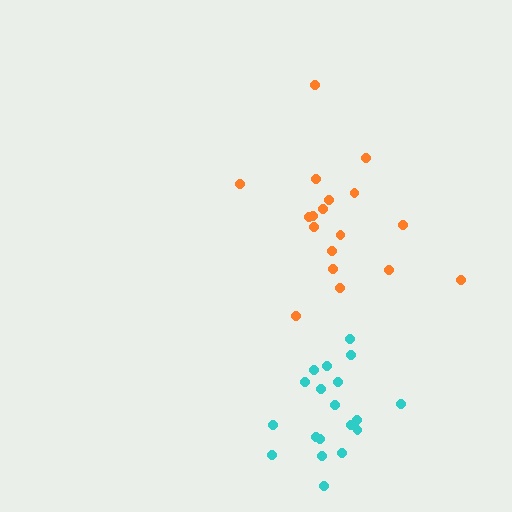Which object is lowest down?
The cyan cluster is bottommost.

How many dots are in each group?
Group 1: 19 dots, Group 2: 18 dots (37 total).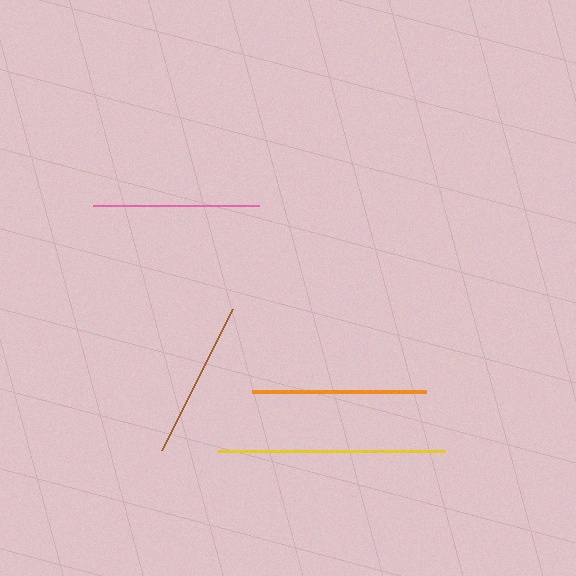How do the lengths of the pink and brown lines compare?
The pink and brown lines are approximately the same length.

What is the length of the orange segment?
The orange segment is approximately 174 pixels long.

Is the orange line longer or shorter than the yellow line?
The yellow line is longer than the orange line.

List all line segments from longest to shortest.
From longest to shortest: yellow, orange, pink, brown.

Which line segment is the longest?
The yellow line is the longest at approximately 227 pixels.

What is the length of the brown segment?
The brown segment is approximately 158 pixels long.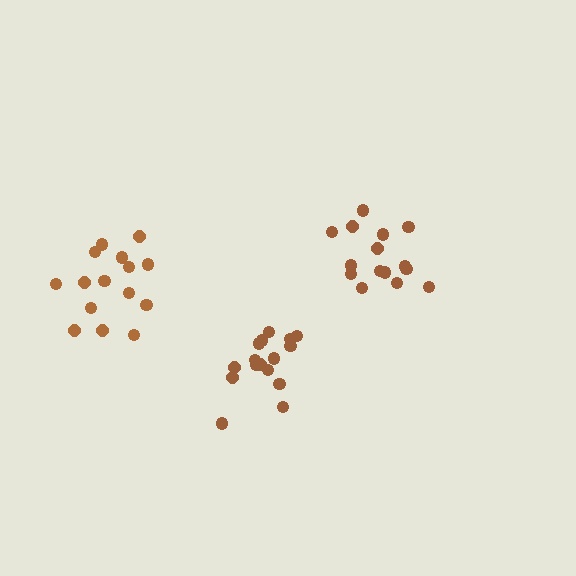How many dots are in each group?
Group 1: 15 dots, Group 2: 15 dots, Group 3: 16 dots (46 total).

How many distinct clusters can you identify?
There are 3 distinct clusters.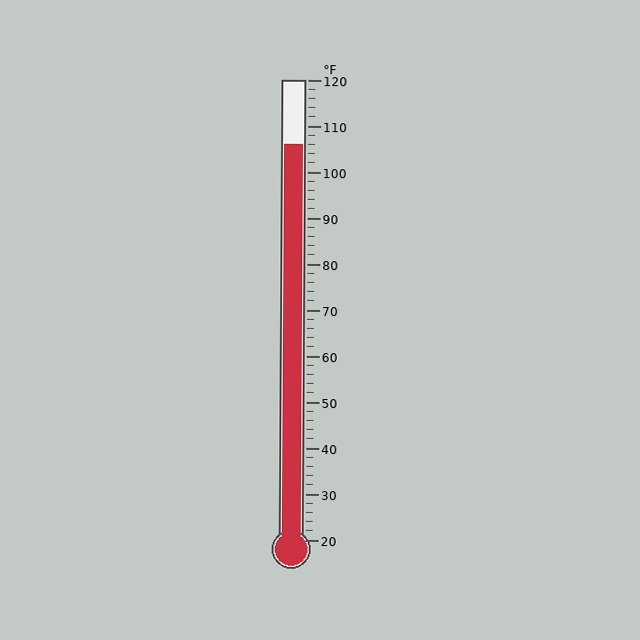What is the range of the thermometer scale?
The thermometer scale ranges from 20°F to 120°F.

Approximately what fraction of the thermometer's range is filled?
The thermometer is filled to approximately 85% of its range.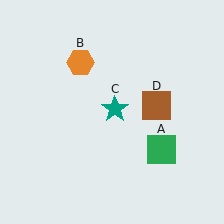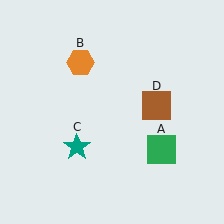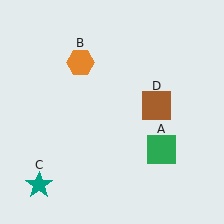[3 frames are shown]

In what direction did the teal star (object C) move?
The teal star (object C) moved down and to the left.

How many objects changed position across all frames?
1 object changed position: teal star (object C).